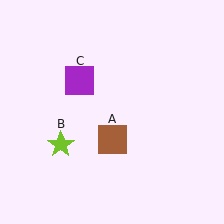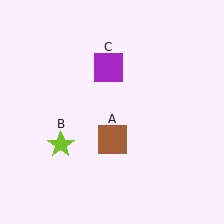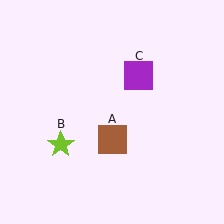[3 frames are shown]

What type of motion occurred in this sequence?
The purple square (object C) rotated clockwise around the center of the scene.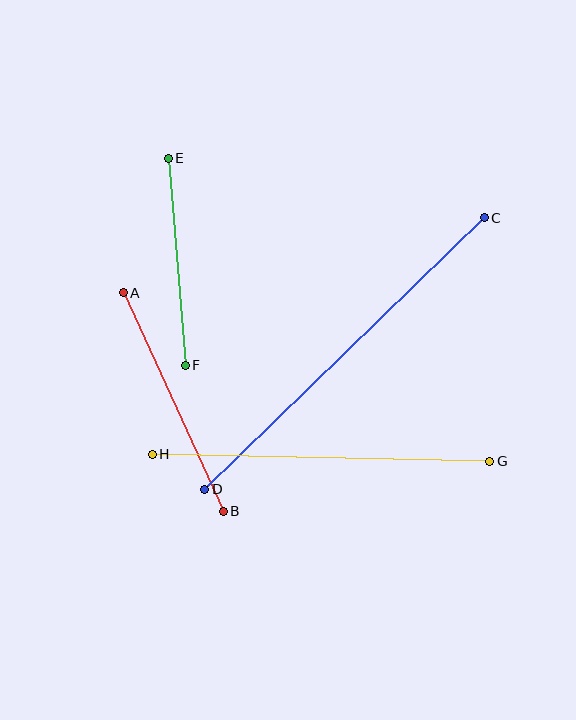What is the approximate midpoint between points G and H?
The midpoint is at approximately (321, 458) pixels.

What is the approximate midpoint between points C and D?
The midpoint is at approximately (345, 353) pixels.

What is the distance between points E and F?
The distance is approximately 208 pixels.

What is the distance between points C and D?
The distance is approximately 390 pixels.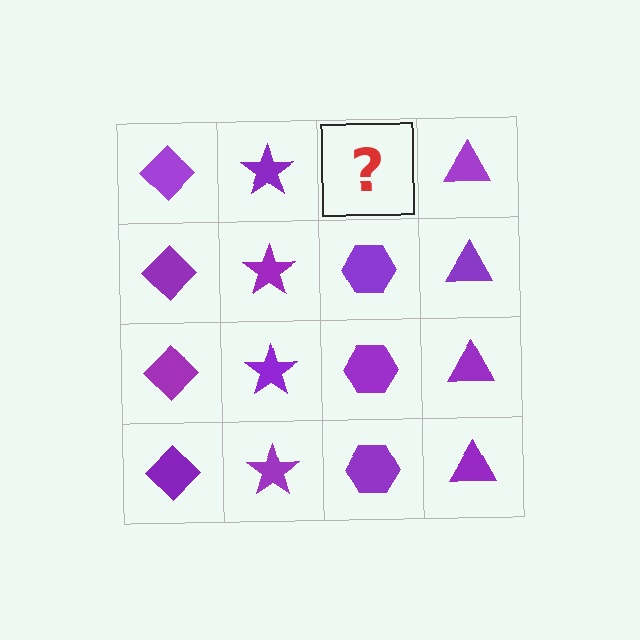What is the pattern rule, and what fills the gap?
The rule is that each column has a consistent shape. The gap should be filled with a purple hexagon.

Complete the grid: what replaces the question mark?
The question mark should be replaced with a purple hexagon.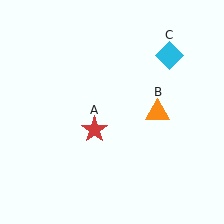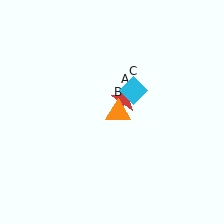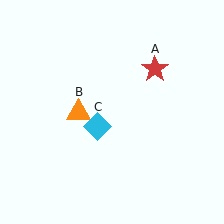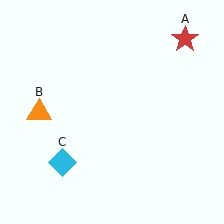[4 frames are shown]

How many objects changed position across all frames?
3 objects changed position: red star (object A), orange triangle (object B), cyan diamond (object C).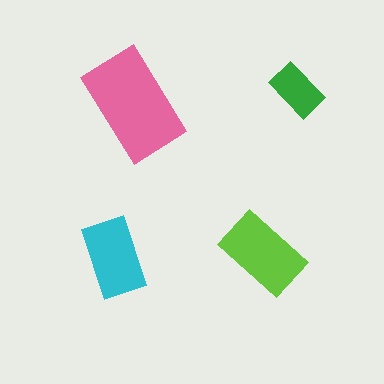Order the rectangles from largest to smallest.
the pink one, the lime one, the cyan one, the green one.